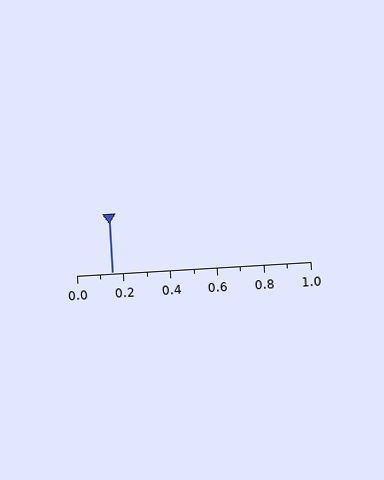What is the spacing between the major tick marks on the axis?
The major ticks are spaced 0.2 apart.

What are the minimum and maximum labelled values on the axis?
The axis runs from 0.0 to 1.0.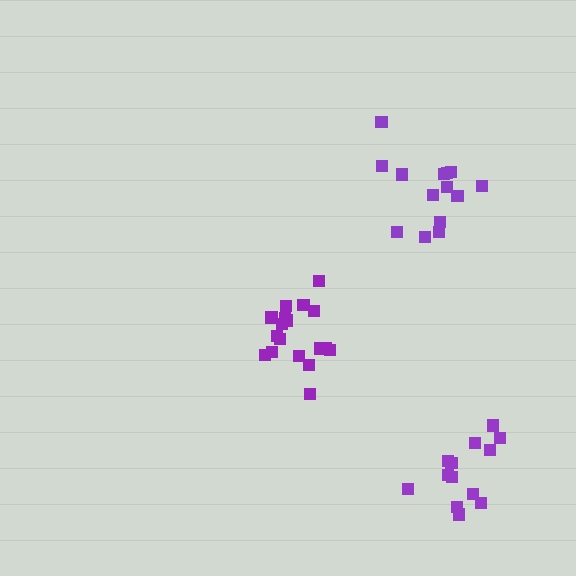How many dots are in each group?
Group 1: 18 dots, Group 2: 14 dots, Group 3: 13 dots (45 total).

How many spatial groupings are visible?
There are 3 spatial groupings.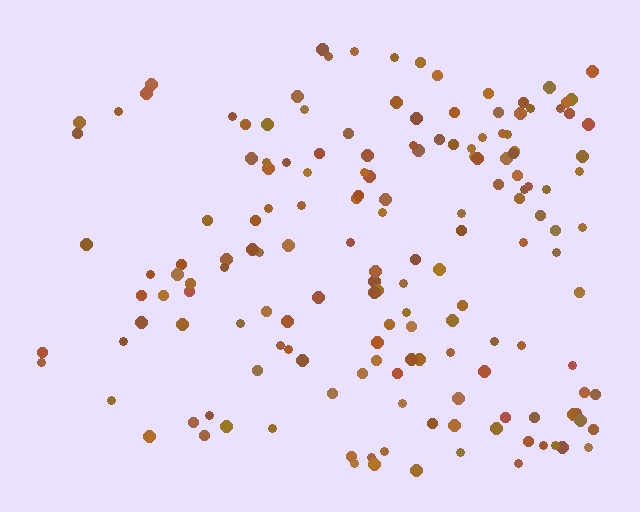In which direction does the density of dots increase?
From left to right, with the right side densest.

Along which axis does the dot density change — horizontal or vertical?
Horizontal.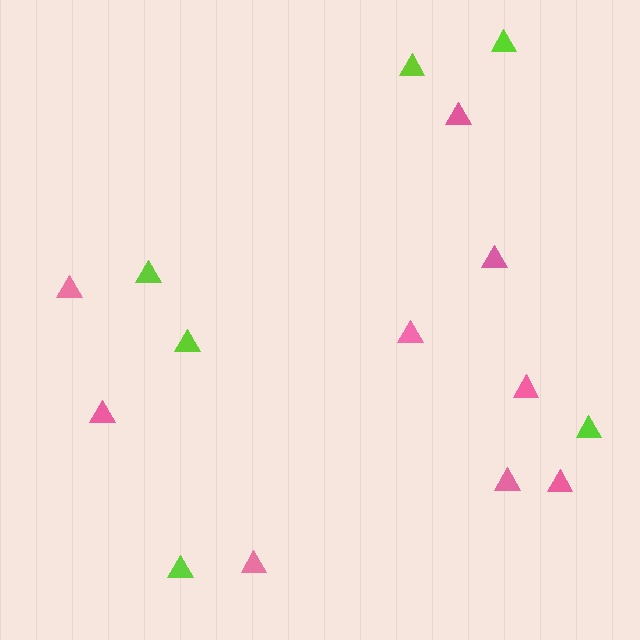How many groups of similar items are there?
There are 2 groups: one group of pink triangles (9) and one group of lime triangles (6).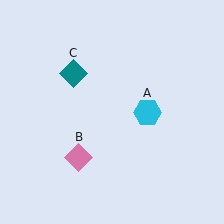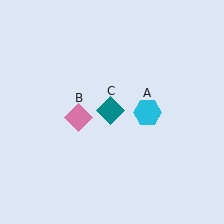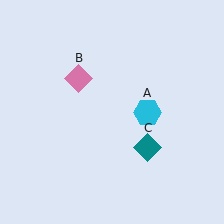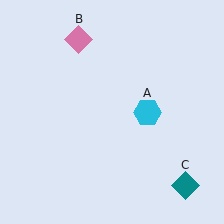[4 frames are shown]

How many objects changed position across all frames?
2 objects changed position: pink diamond (object B), teal diamond (object C).